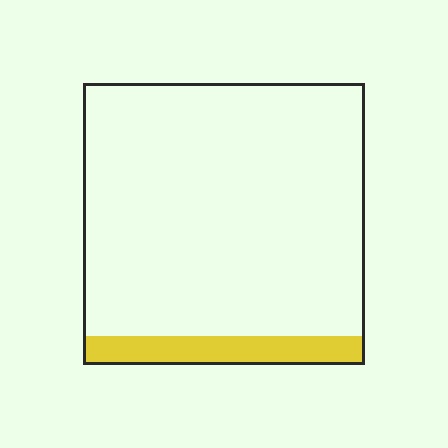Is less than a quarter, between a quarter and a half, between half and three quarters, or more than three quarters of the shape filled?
Less than a quarter.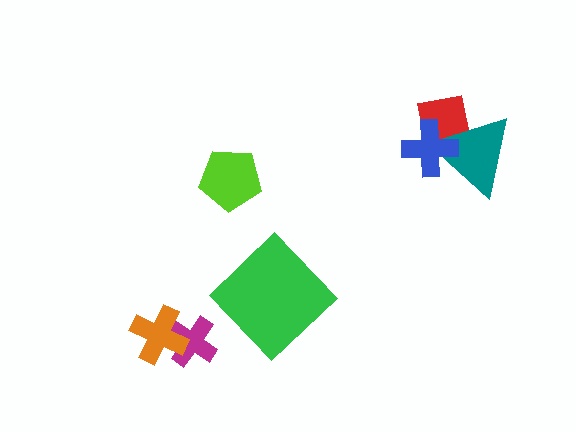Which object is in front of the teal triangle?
The blue cross is in front of the teal triangle.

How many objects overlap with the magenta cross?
1 object overlaps with the magenta cross.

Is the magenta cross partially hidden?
Yes, it is partially covered by another shape.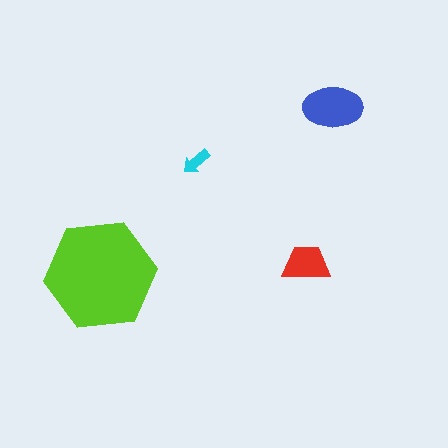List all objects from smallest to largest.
The cyan arrow, the red trapezoid, the blue ellipse, the lime hexagon.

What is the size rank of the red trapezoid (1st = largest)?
3rd.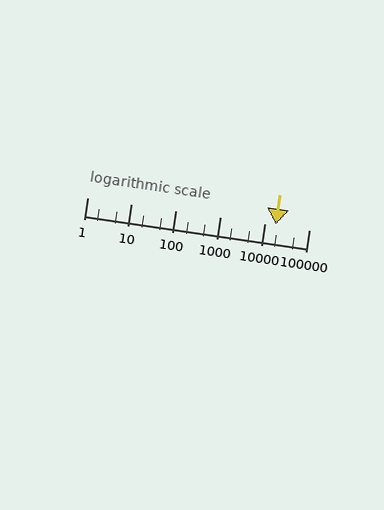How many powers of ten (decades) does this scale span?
The scale spans 5 decades, from 1 to 100000.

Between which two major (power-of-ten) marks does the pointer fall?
The pointer is between 10000 and 100000.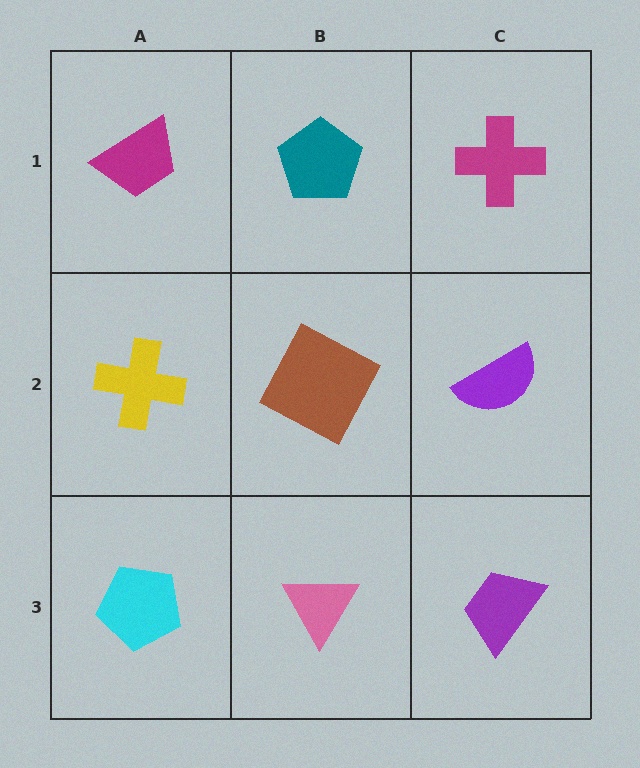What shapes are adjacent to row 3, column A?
A yellow cross (row 2, column A), a pink triangle (row 3, column B).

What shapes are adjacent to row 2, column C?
A magenta cross (row 1, column C), a purple trapezoid (row 3, column C), a brown square (row 2, column B).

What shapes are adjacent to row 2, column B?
A teal pentagon (row 1, column B), a pink triangle (row 3, column B), a yellow cross (row 2, column A), a purple semicircle (row 2, column C).